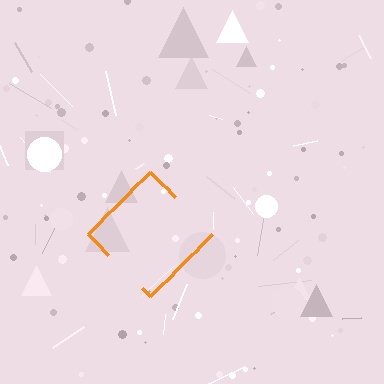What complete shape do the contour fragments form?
The contour fragments form a diamond.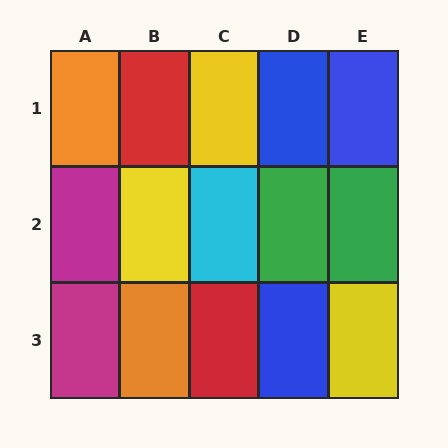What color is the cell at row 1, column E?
Blue.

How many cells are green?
2 cells are green.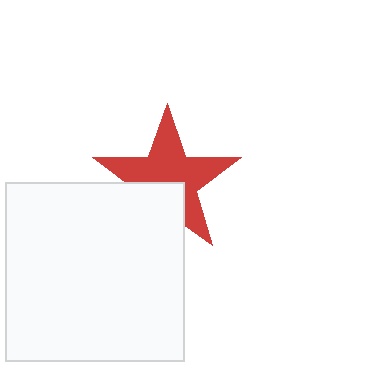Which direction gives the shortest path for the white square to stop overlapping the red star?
Moving down gives the shortest separation.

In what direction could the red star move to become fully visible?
The red star could move up. That would shift it out from behind the white square entirely.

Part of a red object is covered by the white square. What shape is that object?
It is a star.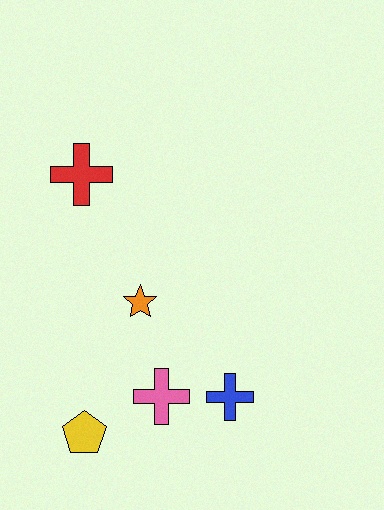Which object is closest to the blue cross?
The pink cross is closest to the blue cross.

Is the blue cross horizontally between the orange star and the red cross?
No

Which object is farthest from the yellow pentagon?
The red cross is farthest from the yellow pentagon.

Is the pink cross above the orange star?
No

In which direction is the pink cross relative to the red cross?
The pink cross is below the red cross.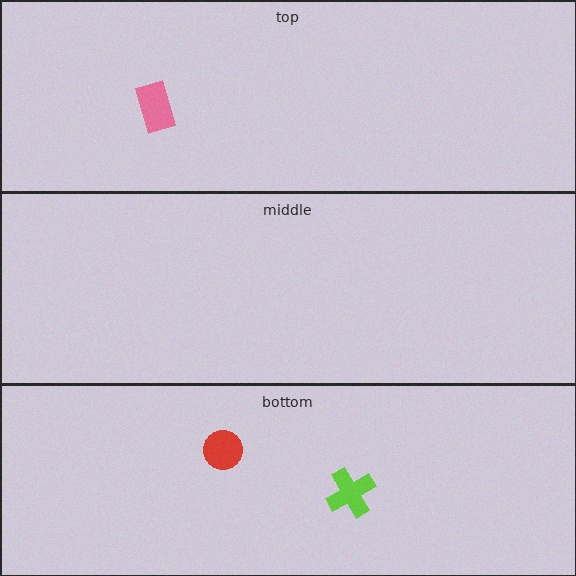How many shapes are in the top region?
1.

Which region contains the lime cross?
The bottom region.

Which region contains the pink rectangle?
The top region.